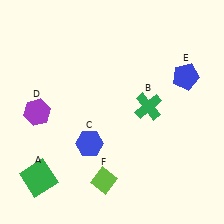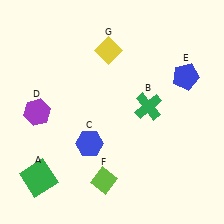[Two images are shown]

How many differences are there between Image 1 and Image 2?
There is 1 difference between the two images.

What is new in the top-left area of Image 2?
A yellow diamond (G) was added in the top-left area of Image 2.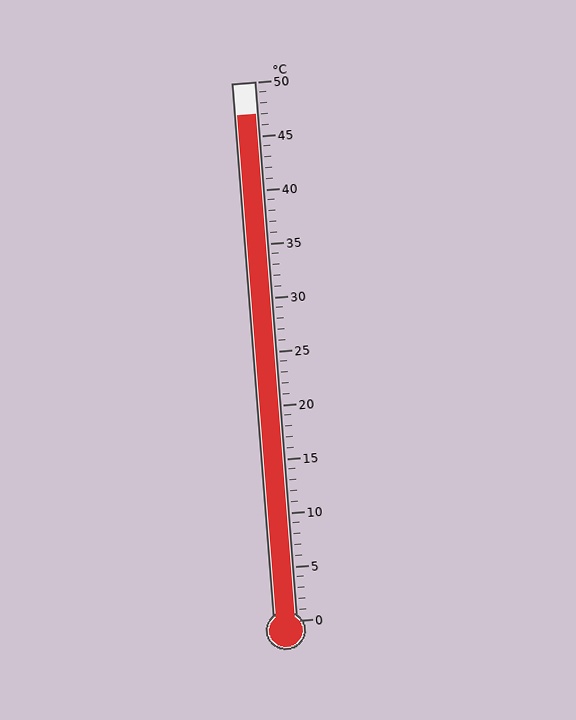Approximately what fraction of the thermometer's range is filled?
The thermometer is filled to approximately 95% of its range.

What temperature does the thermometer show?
The thermometer shows approximately 47°C.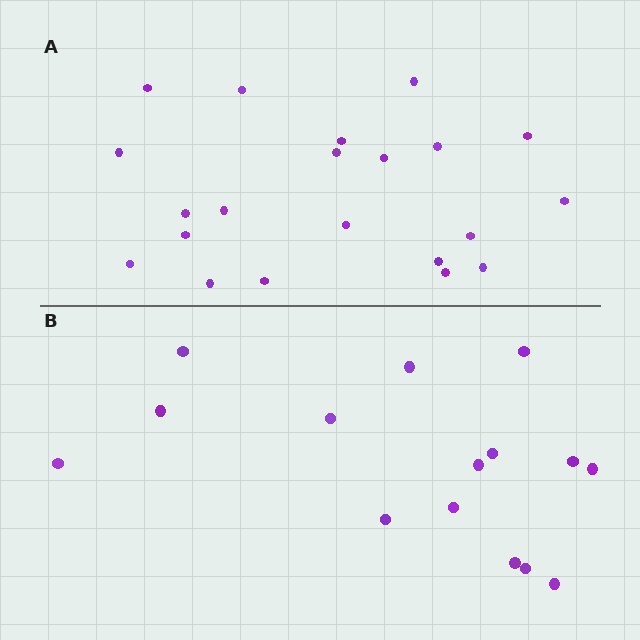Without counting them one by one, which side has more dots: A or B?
Region A (the top region) has more dots.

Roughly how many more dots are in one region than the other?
Region A has about 6 more dots than region B.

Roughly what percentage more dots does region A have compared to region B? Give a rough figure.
About 40% more.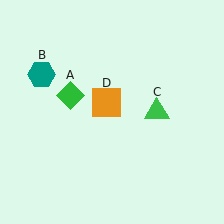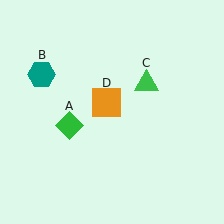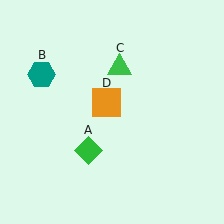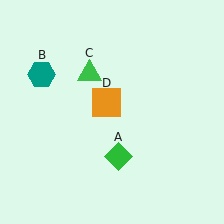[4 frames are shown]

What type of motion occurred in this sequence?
The green diamond (object A), green triangle (object C) rotated counterclockwise around the center of the scene.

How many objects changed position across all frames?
2 objects changed position: green diamond (object A), green triangle (object C).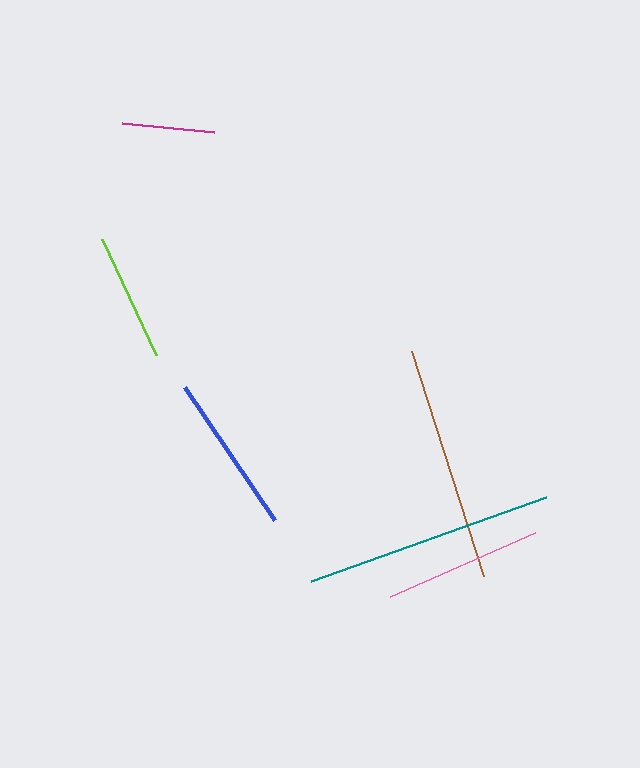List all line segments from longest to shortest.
From longest to shortest: teal, brown, blue, pink, lime, magenta.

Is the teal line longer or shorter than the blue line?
The teal line is longer than the blue line.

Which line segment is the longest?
The teal line is the longest at approximately 250 pixels.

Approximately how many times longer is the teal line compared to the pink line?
The teal line is approximately 1.6 times the length of the pink line.